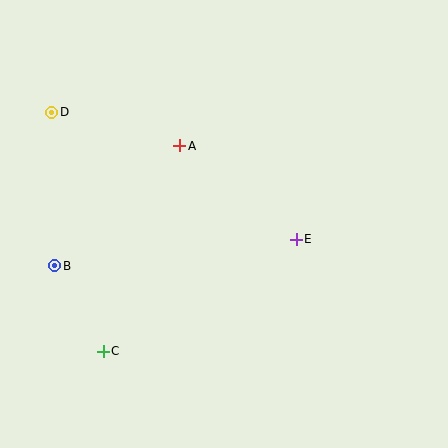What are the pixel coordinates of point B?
Point B is at (55, 266).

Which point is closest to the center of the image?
Point E at (296, 239) is closest to the center.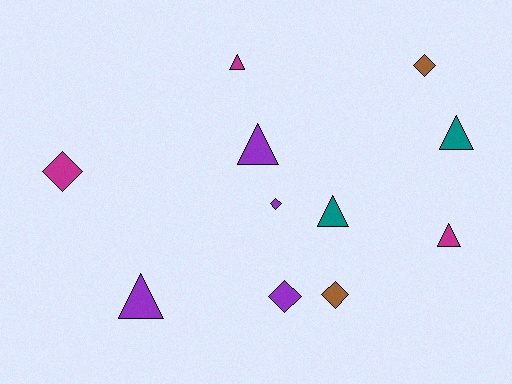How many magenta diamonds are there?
There is 1 magenta diamond.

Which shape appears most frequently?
Triangle, with 6 objects.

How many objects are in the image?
There are 11 objects.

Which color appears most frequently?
Purple, with 4 objects.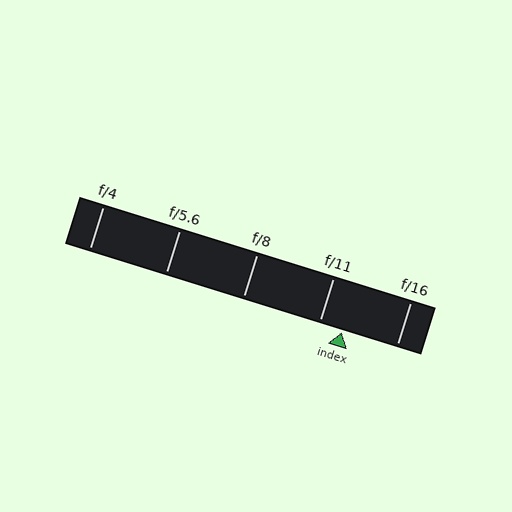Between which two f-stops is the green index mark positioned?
The index mark is between f/11 and f/16.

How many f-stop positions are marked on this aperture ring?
There are 5 f-stop positions marked.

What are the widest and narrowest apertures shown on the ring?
The widest aperture shown is f/4 and the narrowest is f/16.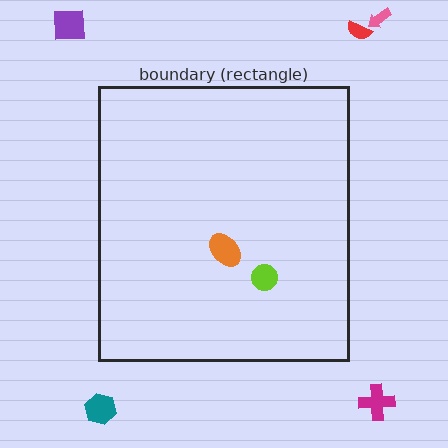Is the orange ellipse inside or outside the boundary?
Inside.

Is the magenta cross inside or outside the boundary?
Outside.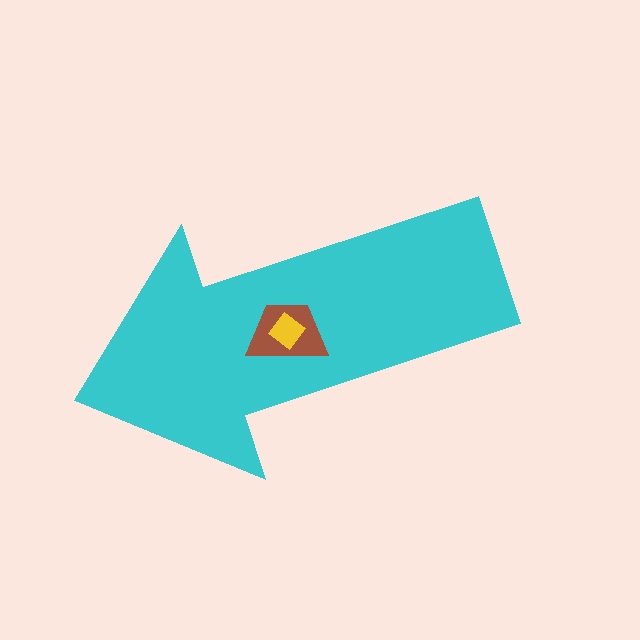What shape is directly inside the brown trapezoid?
The yellow diamond.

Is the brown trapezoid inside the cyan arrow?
Yes.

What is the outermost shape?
The cyan arrow.